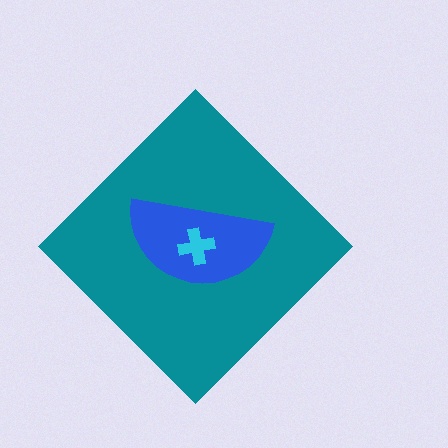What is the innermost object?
The cyan cross.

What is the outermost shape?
The teal diamond.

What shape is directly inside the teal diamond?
The blue semicircle.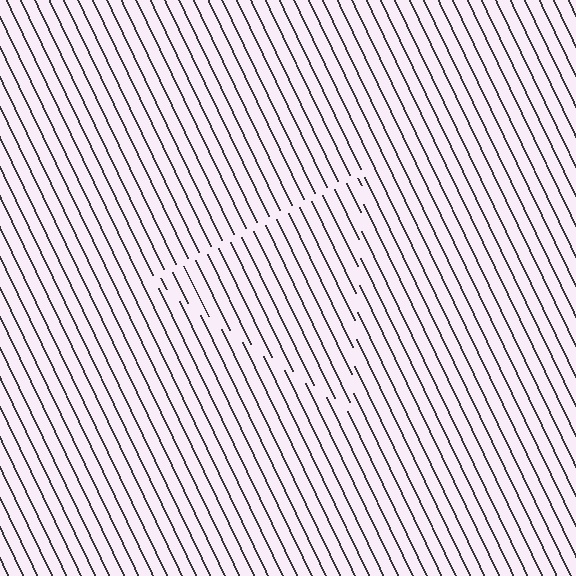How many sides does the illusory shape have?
3 sides — the line-ends trace a triangle.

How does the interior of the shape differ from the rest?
The interior of the shape contains the same grating, shifted by half a period — the contour is defined by the phase discontinuity where line-ends from the inner and outer gratings abut.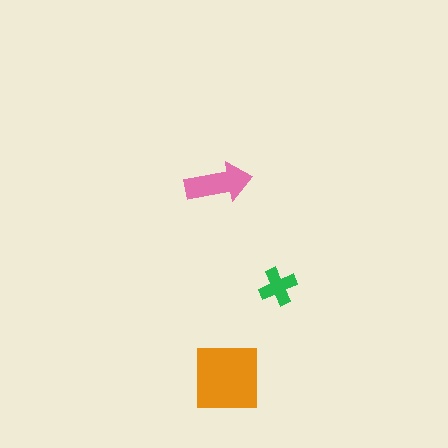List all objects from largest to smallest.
The orange square, the pink arrow, the green cross.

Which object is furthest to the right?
The green cross is rightmost.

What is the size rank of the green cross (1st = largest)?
3rd.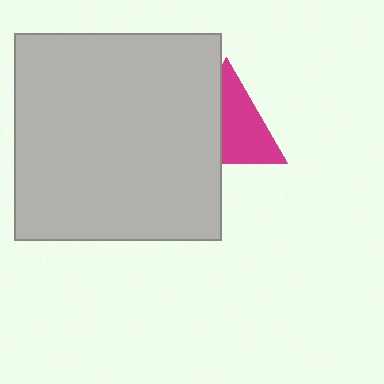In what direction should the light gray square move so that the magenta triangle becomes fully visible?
The light gray square should move left. That is the shortest direction to clear the overlap and leave the magenta triangle fully visible.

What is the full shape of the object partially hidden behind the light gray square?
The partially hidden object is a magenta triangle.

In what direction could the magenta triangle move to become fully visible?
The magenta triangle could move right. That would shift it out from behind the light gray square entirely.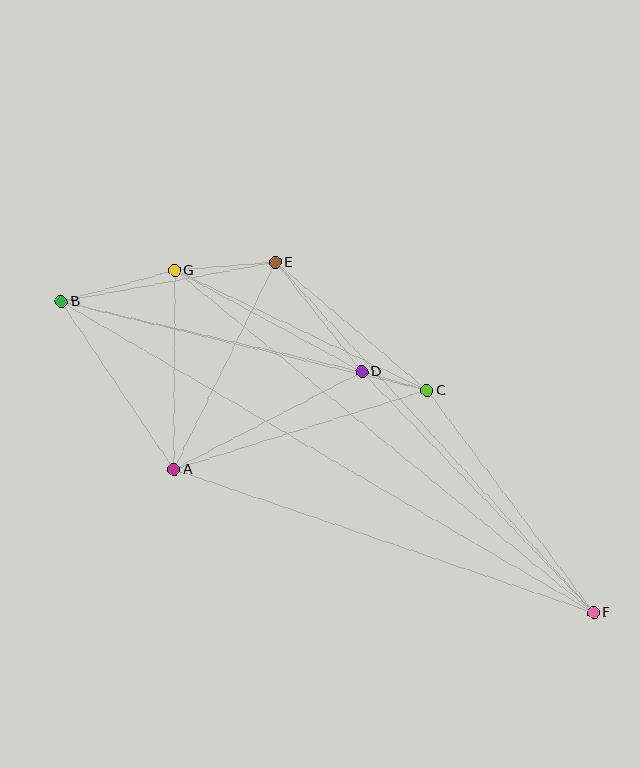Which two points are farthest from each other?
Points B and F are farthest from each other.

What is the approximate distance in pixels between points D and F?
The distance between D and F is approximately 334 pixels.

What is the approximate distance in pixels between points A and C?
The distance between A and C is approximately 265 pixels.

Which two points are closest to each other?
Points C and D are closest to each other.